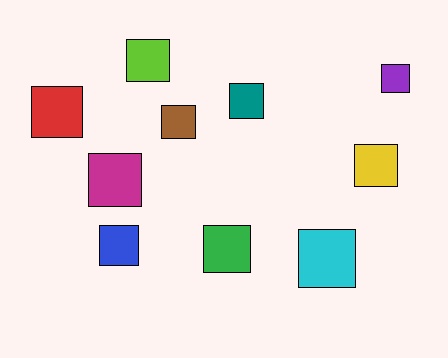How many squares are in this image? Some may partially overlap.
There are 10 squares.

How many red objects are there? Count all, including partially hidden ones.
There is 1 red object.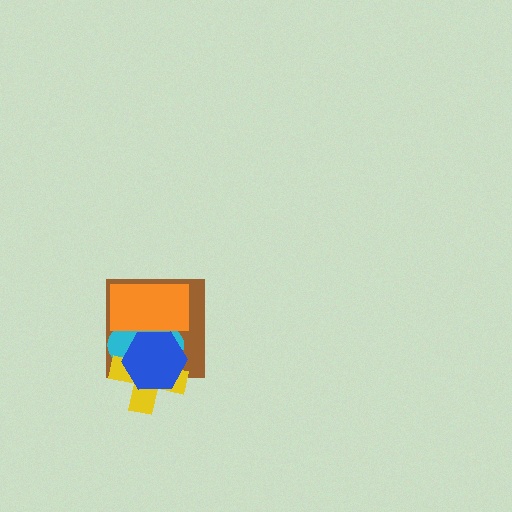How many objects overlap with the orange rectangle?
4 objects overlap with the orange rectangle.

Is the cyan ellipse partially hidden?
Yes, it is partially covered by another shape.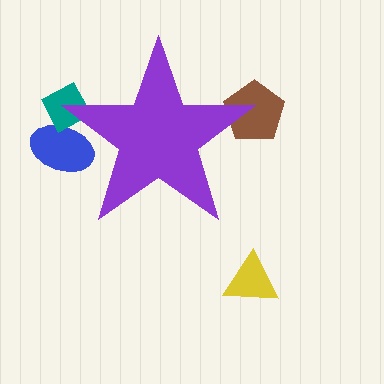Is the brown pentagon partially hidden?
Yes, the brown pentagon is partially hidden behind the purple star.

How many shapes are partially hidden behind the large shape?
3 shapes are partially hidden.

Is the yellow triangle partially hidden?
No, the yellow triangle is fully visible.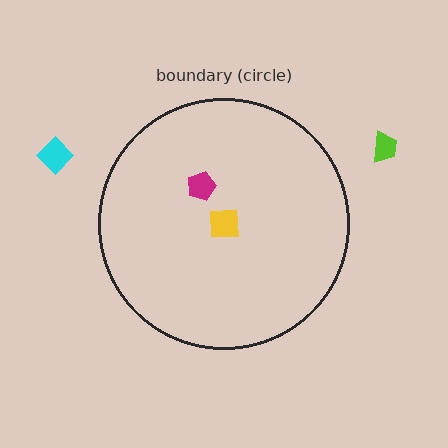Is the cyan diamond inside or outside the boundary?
Outside.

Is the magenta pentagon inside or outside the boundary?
Inside.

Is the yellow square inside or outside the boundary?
Inside.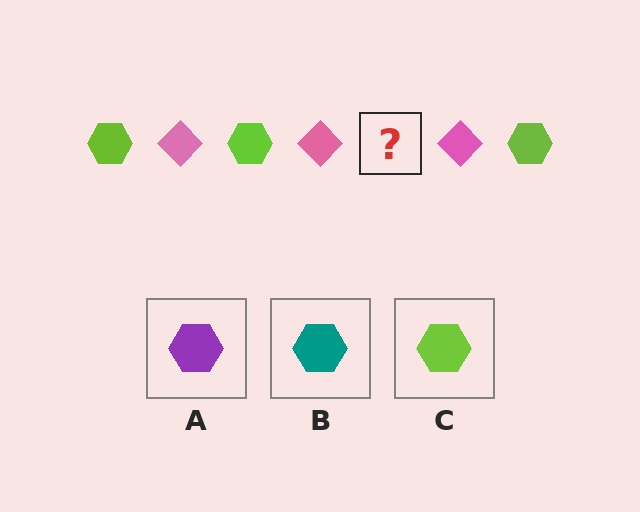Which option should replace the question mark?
Option C.